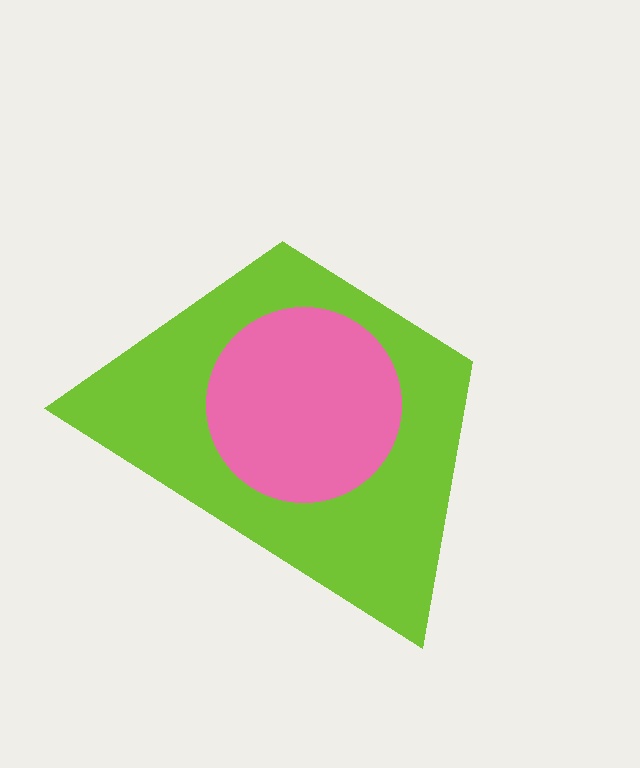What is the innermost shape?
The pink circle.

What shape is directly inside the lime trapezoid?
The pink circle.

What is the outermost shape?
The lime trapezoid.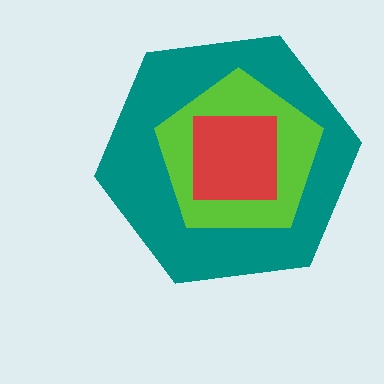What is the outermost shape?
The teal hexagon.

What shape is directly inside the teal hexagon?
The lime pentagon.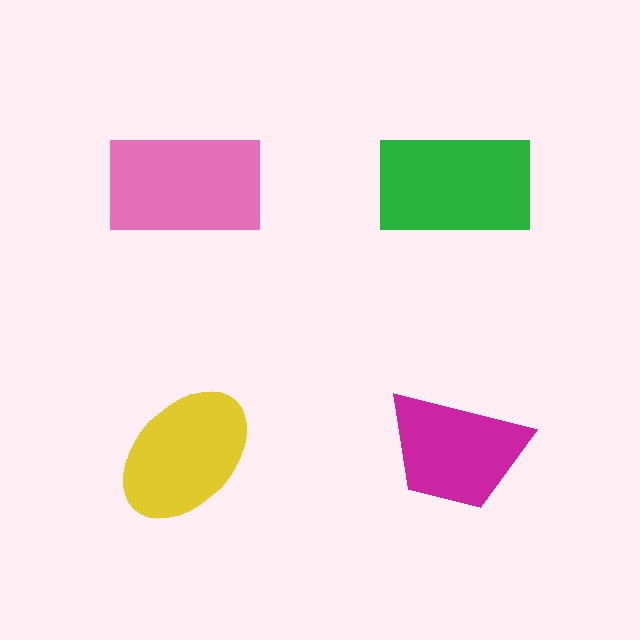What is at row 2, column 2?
A magenta trapezoid.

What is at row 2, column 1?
A yellow ellipse.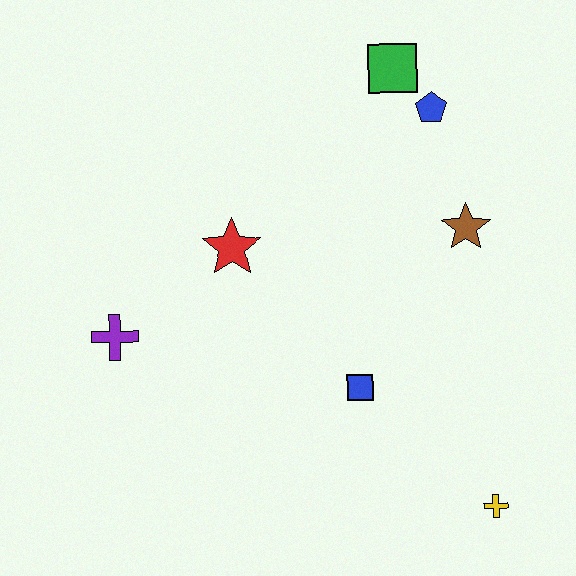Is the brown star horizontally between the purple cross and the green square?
No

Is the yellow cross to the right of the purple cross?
Yes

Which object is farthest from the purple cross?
The yellow cross is farthest from the purple cross.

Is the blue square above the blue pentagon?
No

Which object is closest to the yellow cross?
The blue square is closest to the yellow cross.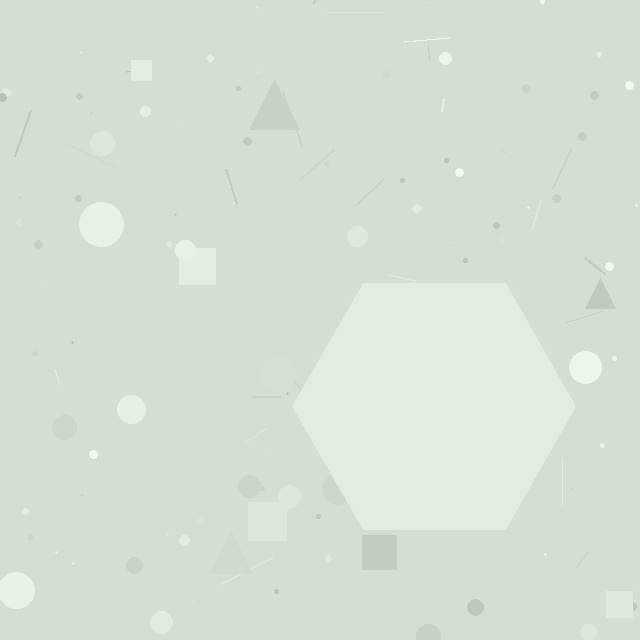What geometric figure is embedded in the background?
A hexagon is embedded in the background.